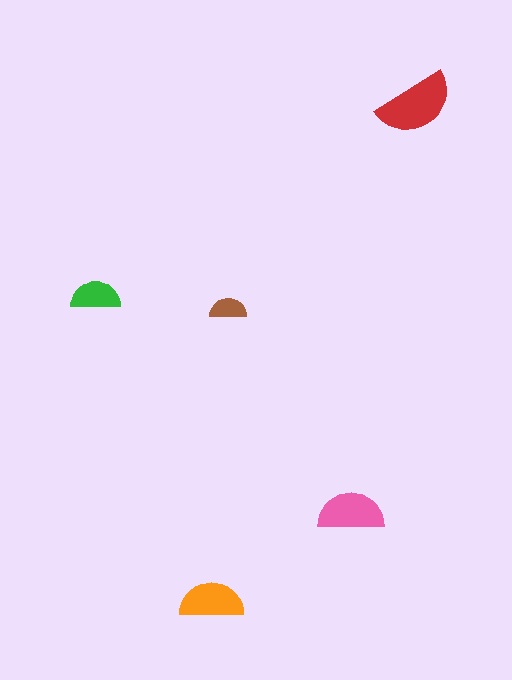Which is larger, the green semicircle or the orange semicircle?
The orange one.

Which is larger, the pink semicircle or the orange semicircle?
The pink one.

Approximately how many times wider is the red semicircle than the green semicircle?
About 1.5 times wider.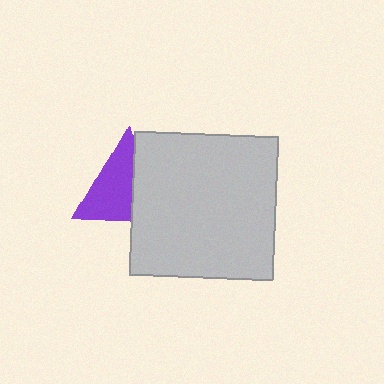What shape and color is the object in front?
The object in front is a light gray square.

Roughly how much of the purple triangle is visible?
About half of it is visible (roughly 59%).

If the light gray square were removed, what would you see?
You would see the complete purple triangle.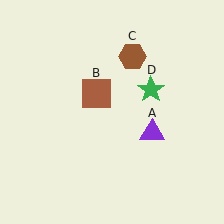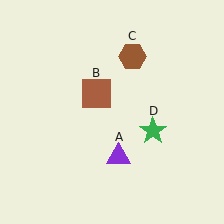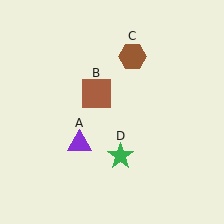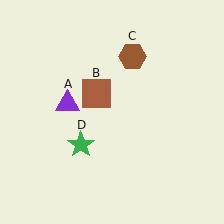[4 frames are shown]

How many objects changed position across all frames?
2 objects changed position: purple triangle (object A), green star (object D).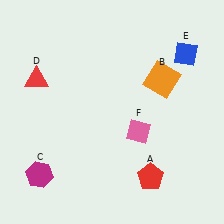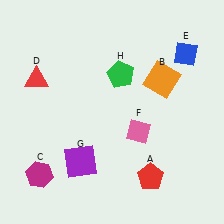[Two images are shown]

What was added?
A purple square (G), a green pentagon (H) were added in Image 2.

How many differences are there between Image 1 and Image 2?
There are 2 differences between the two images.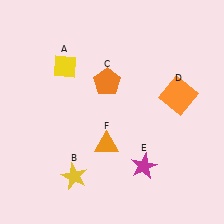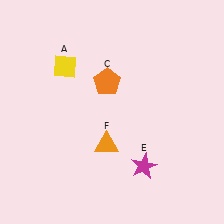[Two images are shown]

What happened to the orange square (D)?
The orange square (D) was removed in Image 2. It was in the top-right area of Image 1.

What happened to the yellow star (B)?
The yellow star (B) was removed in Image 2. It was in the bottom-left area of Image 1.